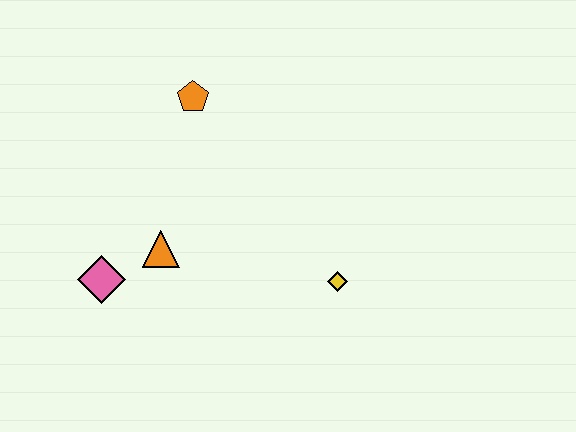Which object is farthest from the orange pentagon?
The yellow diamond is farthest from the orange pentagon.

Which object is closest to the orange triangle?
The pink diamond is closest to the orange triangle.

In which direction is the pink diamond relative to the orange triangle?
The pink diamond is to the left of the orange triangle.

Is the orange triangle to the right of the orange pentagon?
No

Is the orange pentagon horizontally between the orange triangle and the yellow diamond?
Yes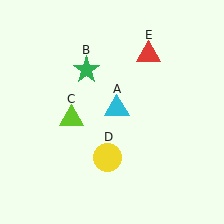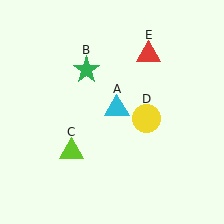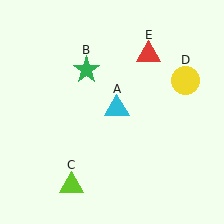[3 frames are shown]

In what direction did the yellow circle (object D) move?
The yellow circle (object D) moved up and to the right.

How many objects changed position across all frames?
2 objects changed position: lime triangle (object C), yellow circle (object D).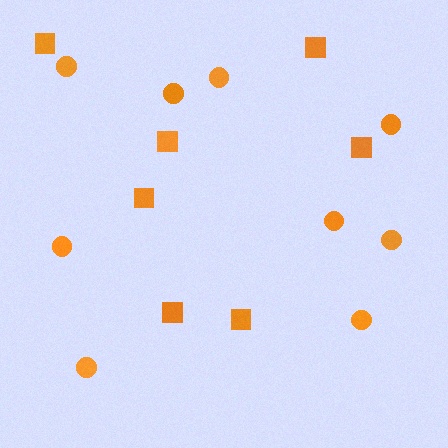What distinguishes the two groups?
There are 2 groups: one group of squares (7) and one group of circles (9).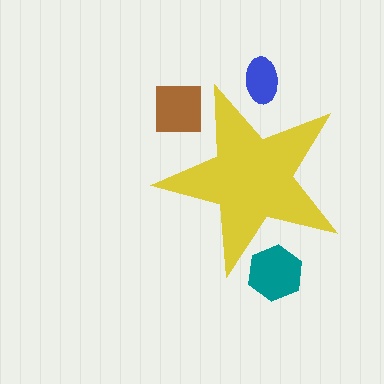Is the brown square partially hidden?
Yes, the brown square is partially hidden behind the yellow star.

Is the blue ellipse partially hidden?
Yes, the blue ellipse is partially hidden behind the yellow star.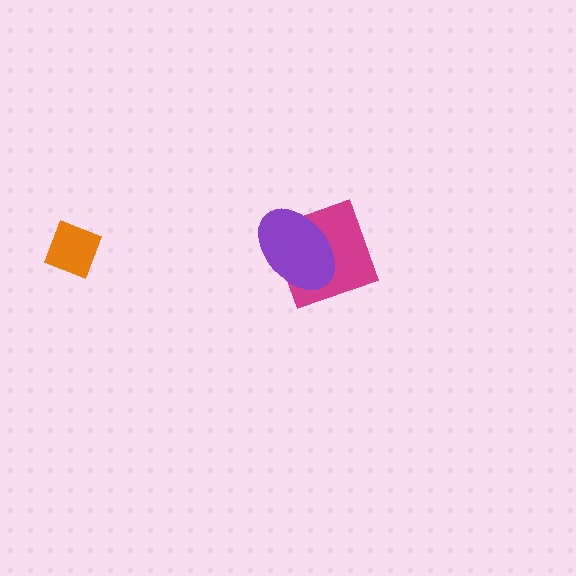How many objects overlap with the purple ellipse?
1 object overlaps with the purple ellipse.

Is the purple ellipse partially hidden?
No, no other shape covers it.